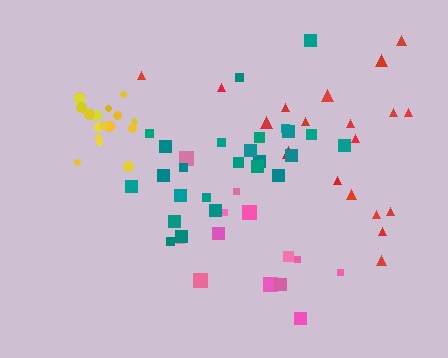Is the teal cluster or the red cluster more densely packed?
Teal.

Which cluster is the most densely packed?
Yellow.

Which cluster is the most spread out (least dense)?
Red.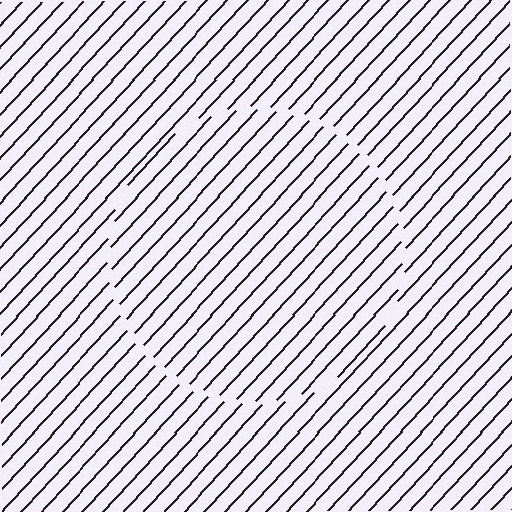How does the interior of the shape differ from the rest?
The interior of the shape contains the same grating, shifted by half a period — the contour is defined by the phase discontinuity where line-ends from the inner and outer gratings abut.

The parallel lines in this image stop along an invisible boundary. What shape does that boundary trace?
An illusory circle. The interior of the shape contains the same grating, shifted by half a period — the contour is defined by the phase discontinuity where line-ends from the inner and outer gratings abut.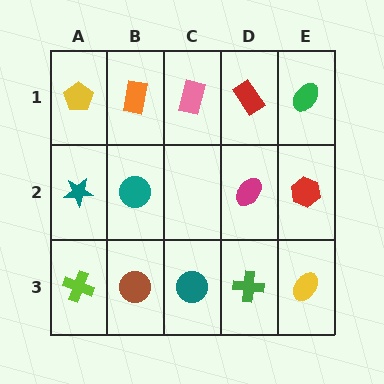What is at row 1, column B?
An orange rectangle.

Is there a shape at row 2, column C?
No, that cell is empty.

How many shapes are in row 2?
4 shapes.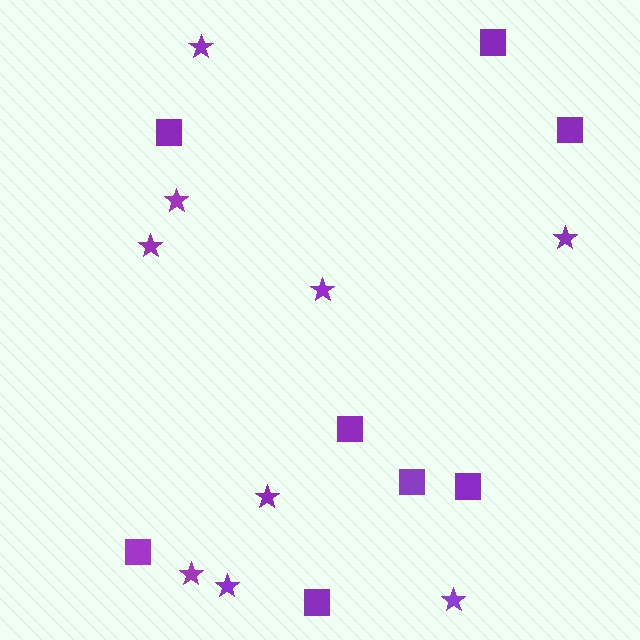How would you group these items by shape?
There are 2 groups: one group of squares (8) and one group of stars (9).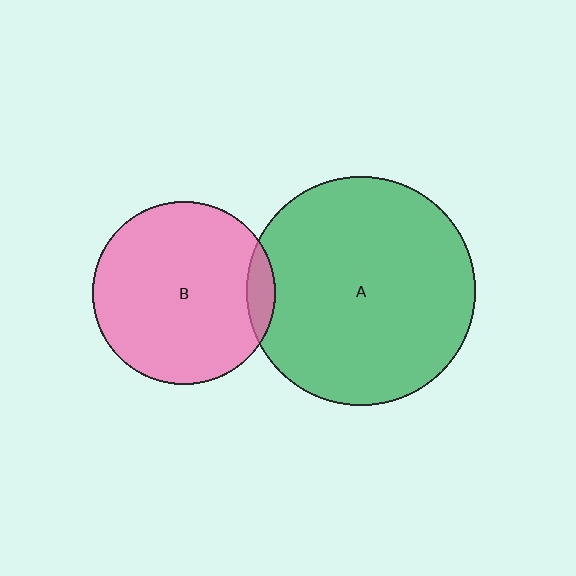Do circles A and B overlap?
Yes.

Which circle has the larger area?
Circle A (green).